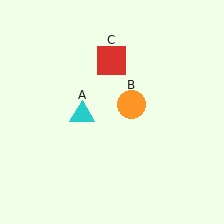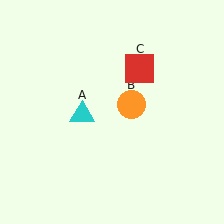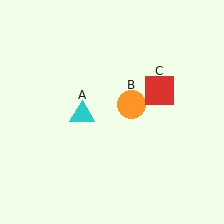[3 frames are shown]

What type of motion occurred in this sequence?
The red square (object C) rotated clockwise around the center of the scene.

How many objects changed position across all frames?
1 object changed position: red square (object C).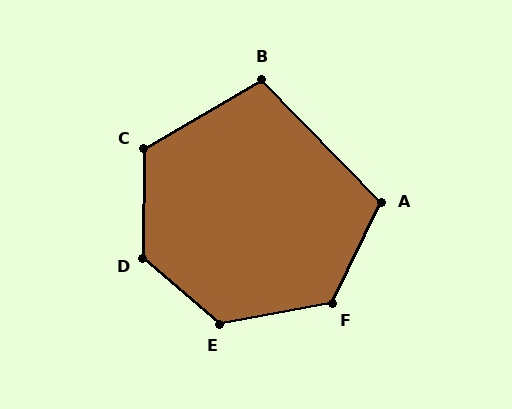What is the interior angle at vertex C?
Approximately 121 degrees (obtuse).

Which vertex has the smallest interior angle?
B, at approximately 104 degrees.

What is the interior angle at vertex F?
Approximately 126 degrees (obtuse).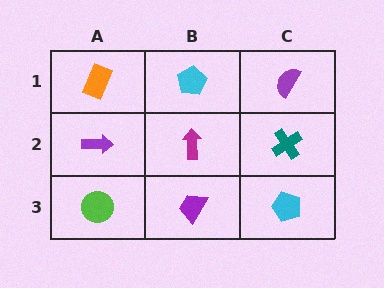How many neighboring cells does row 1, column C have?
2.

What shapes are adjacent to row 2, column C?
A purple semicircle (row 1, column C), a cyan pentagon (row 3, column C), a magenta arrow (row 2, column B).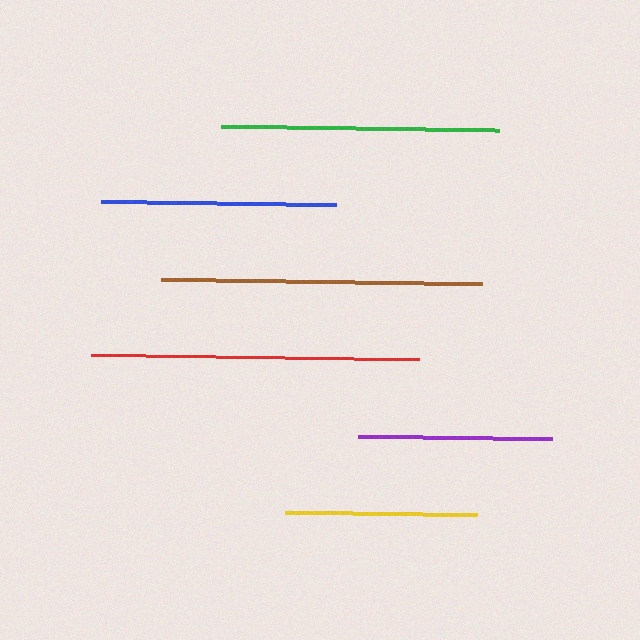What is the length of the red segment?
The red segment is approximately 328 pixels long.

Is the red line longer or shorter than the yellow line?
The red line is longer than the yellow line.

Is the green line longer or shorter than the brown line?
The brown line is longer than the green line.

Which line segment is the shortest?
The yellow line is the shortest at approximately 192 pixels.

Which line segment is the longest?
The red line is the longest at approximately 328 pixels.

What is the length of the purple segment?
The purple segment is approximately 195 pixels long.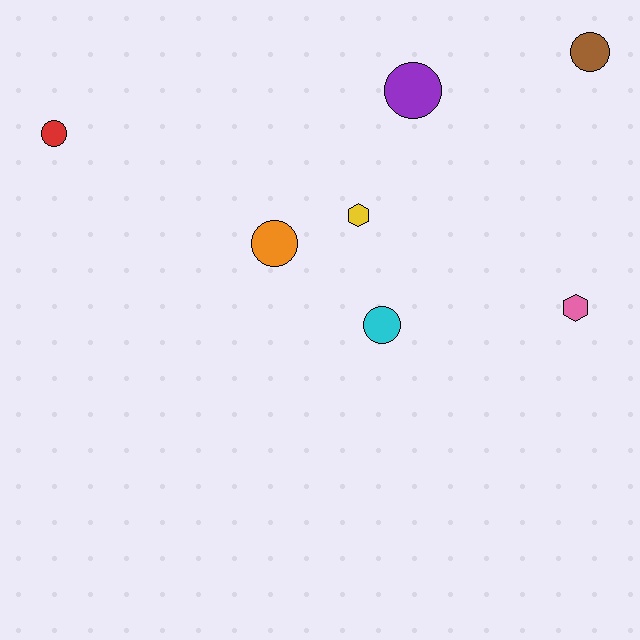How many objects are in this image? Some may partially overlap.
There are 7 objects.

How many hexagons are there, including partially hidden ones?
There are 2 hexagons.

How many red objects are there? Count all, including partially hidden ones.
There is 1 red object.